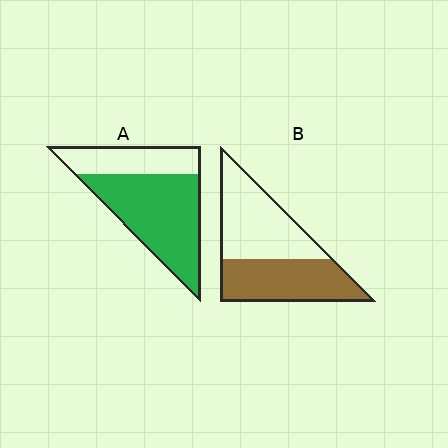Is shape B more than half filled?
Roughly half.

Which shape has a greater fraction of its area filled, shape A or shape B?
Shape A.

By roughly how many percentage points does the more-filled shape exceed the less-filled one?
By roughly 20 percentage points (A over B).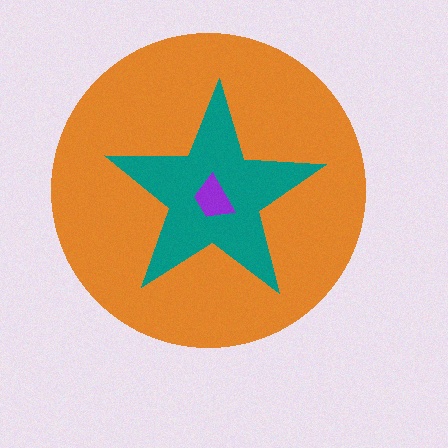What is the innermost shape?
The purple trapezoid.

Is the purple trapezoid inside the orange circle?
Yes.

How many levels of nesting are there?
3.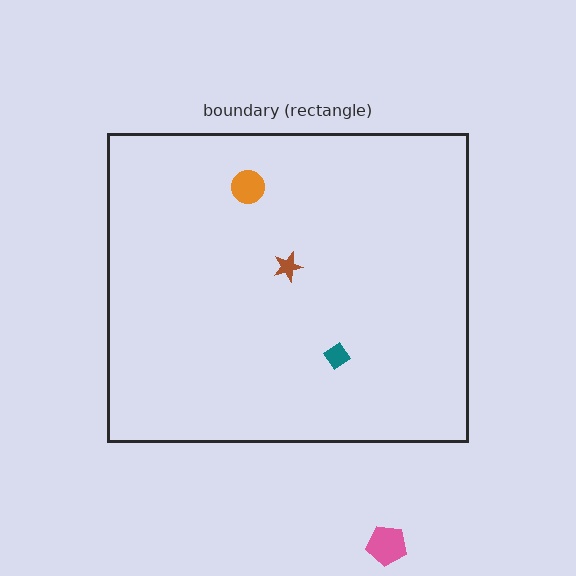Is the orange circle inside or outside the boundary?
Inside.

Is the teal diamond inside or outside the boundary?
Inside.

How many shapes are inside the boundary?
3 inside, 1 outside.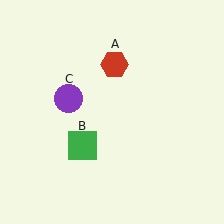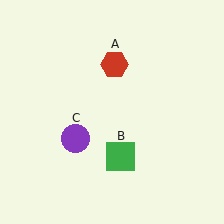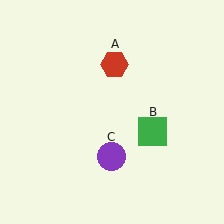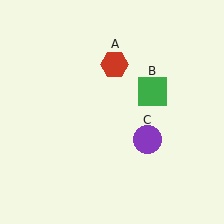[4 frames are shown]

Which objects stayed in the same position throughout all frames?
Red hexagon (object A) remained stationary.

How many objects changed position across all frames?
2 objects changed position: green square (object B), purple circle (object C).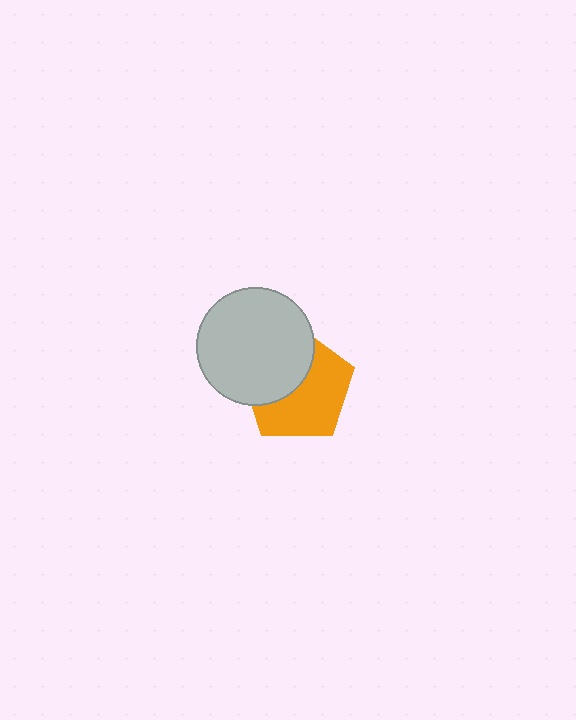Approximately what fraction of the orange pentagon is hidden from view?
Roughly 43% of the orange pentagon is hidden behind the light gray circle.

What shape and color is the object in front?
The object in front is a light gray circle.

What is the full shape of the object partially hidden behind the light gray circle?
The partially hidden object is an orange pentagon.